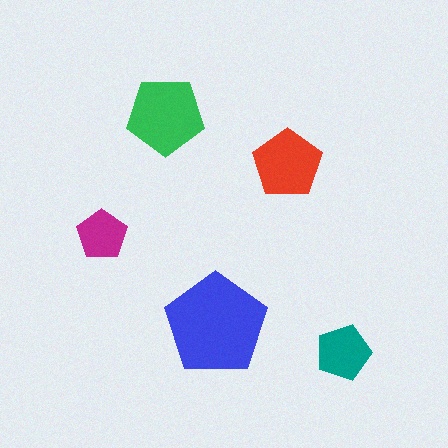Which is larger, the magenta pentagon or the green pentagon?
The green one.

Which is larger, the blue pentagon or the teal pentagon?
The blue one.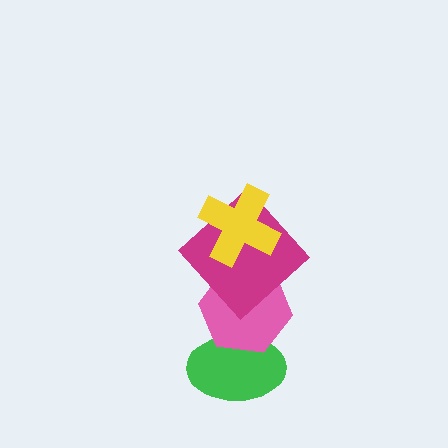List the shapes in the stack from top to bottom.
From top to bottom: the yellow cross, the magenta diamond, the pink hexagon, the green ellipse.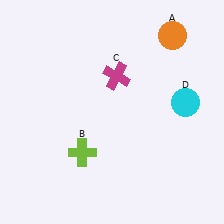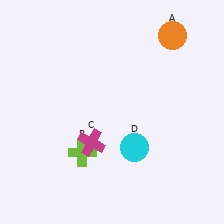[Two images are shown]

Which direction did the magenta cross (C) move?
The magenta cross (C) moved down.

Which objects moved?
The objects that moved are: the magenta cross (C), the cyan circle (D).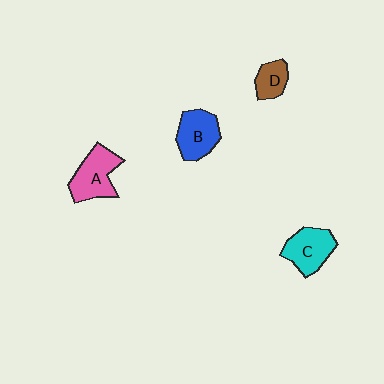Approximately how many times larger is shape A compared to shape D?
Approximately 1.9 times.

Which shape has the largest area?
Shape A (pink).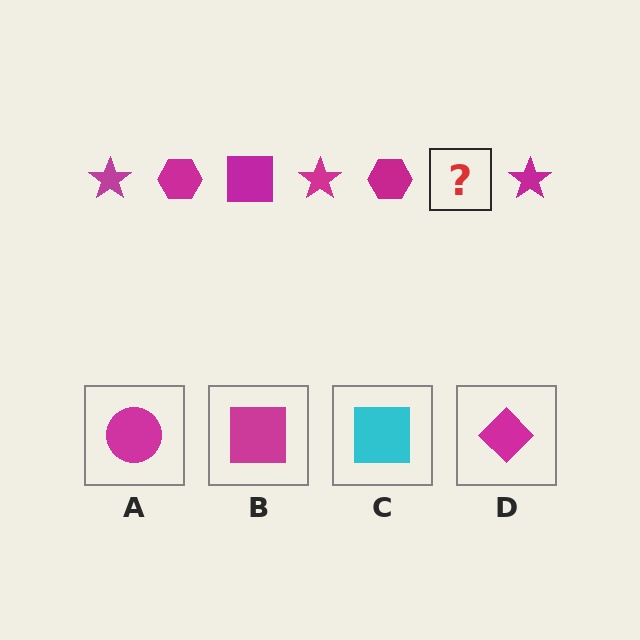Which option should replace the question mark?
Option B.